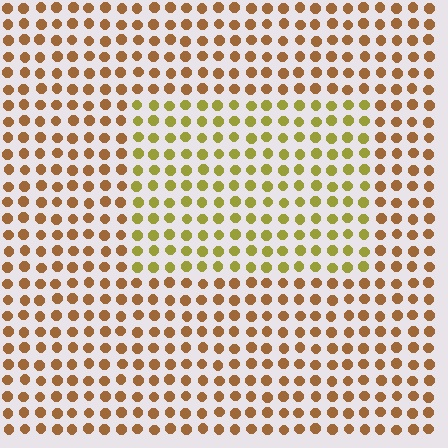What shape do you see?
I see a rectangle.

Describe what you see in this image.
The image is filled with small brown elements in a uniform arrangement. A rectangle-shaped region is visible where the elements are tinted to a slightly different hue, forming a subtle color boundary.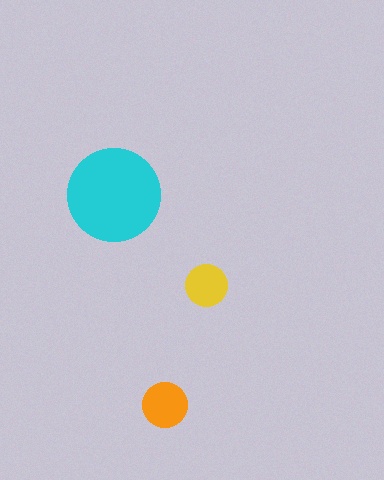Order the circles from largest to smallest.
the cyan one, the orange one, the yellow one.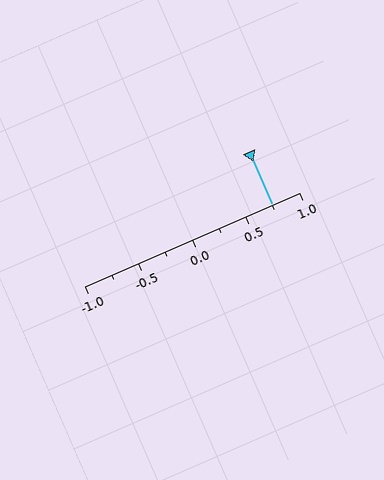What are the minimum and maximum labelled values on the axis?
The axis runs from -1.0 to 1.0.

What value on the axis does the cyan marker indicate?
The marker indicates approximately 0.75.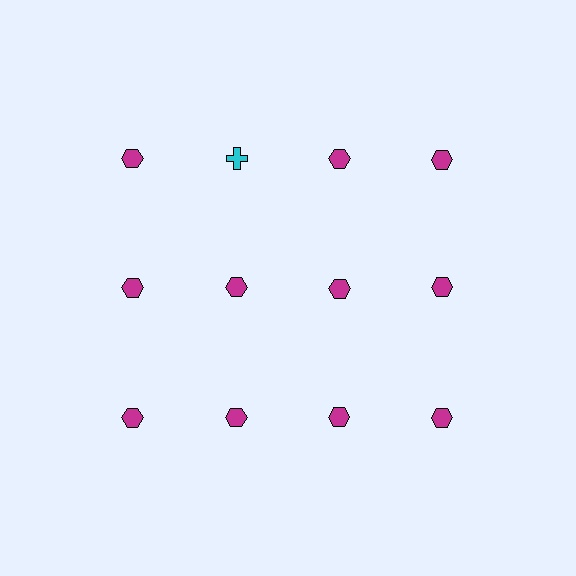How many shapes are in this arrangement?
There are 12 shapes arranged in a grid pattern.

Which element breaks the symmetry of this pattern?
The cyan cross in the top row, second from left column breaks the symmetry. All other shapes are magenta hexagons.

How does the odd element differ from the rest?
It differs in both color (cyan instead of magenta) and shape (cross instead of hexagon).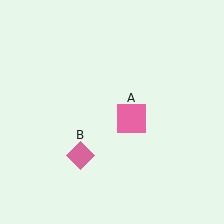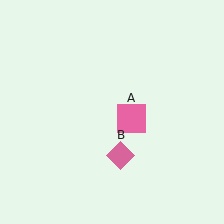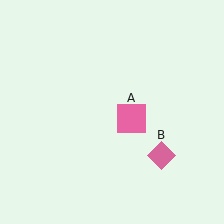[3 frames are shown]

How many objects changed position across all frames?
1 object changed position: pink diamond (object B).